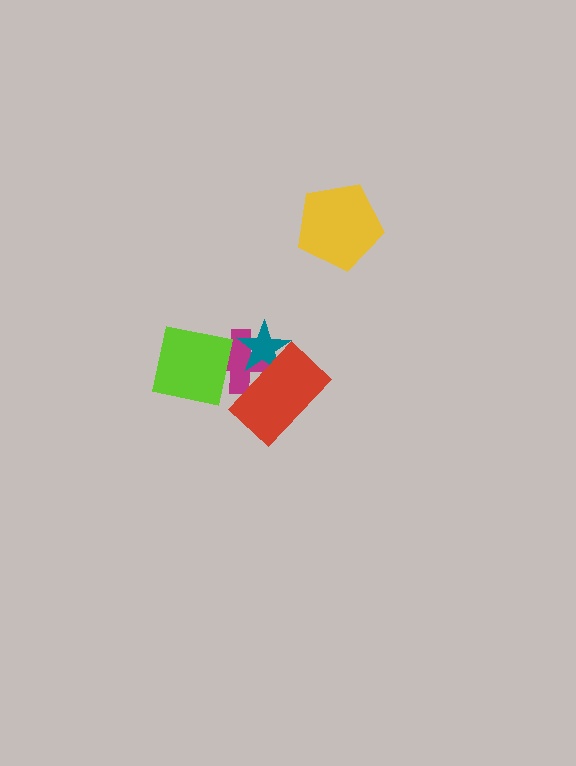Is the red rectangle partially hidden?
No, no other shape covers it.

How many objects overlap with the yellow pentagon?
0 objects overlap with the yellow pentagon.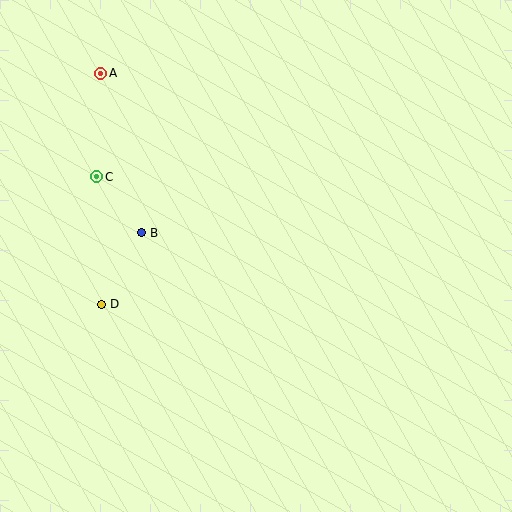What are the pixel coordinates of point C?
Point C is at (97, 177).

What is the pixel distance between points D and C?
The distance between D and C is 128 pixels.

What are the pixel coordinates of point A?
Point A is at (101, 73).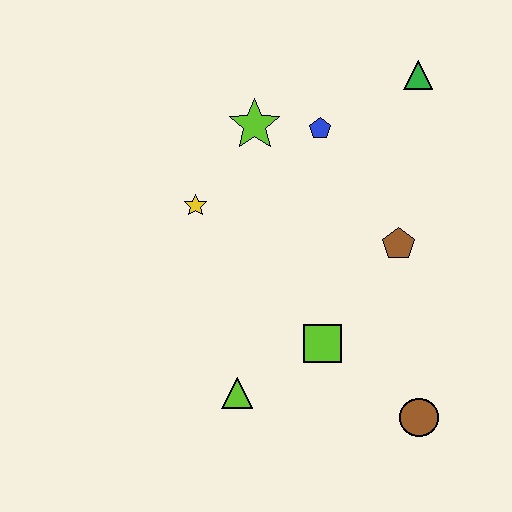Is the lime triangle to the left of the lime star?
Yes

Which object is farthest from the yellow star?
The brown circle is farthest from the yellow star.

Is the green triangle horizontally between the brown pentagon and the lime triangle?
No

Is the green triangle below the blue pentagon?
No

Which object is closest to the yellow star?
The lime star is closest to the yellow star.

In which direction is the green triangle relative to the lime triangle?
The green triangle is above the lime triangle.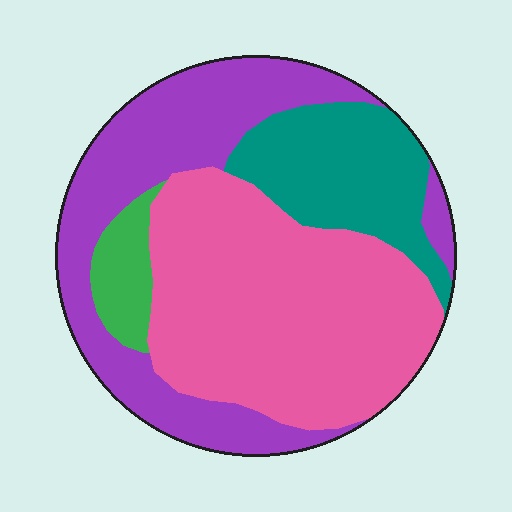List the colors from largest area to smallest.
From largest to smallest: pink, purple, teal, green.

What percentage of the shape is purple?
Purple covers around 35% of the shape.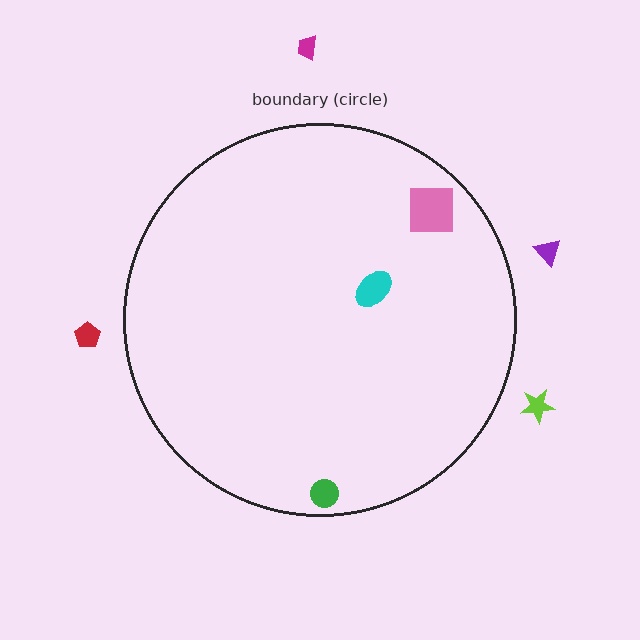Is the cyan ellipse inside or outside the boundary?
Inside.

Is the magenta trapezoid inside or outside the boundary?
Outside.